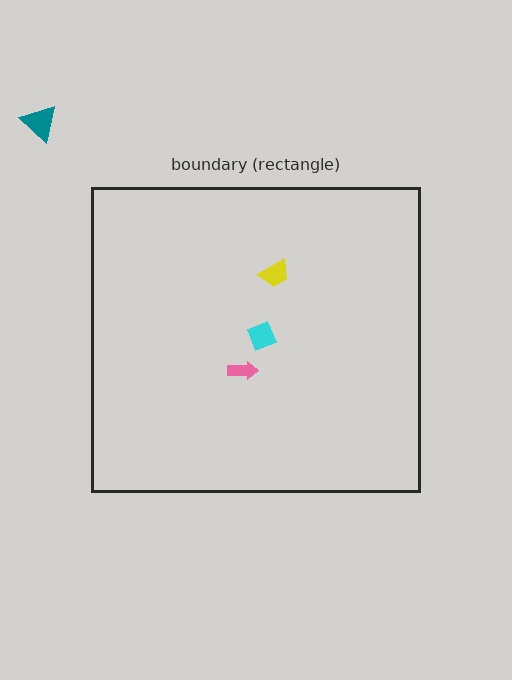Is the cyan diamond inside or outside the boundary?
Inside.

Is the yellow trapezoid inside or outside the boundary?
Inside.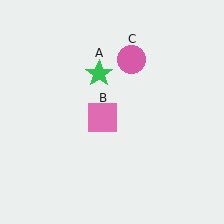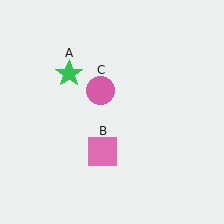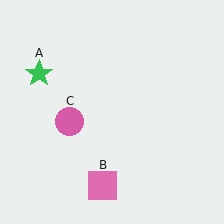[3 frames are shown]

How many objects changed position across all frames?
3 objects changed position: green star (object A), pink square (object B), pink circle (object C).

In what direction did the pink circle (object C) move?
The pink circle (object C) moved down and to the left.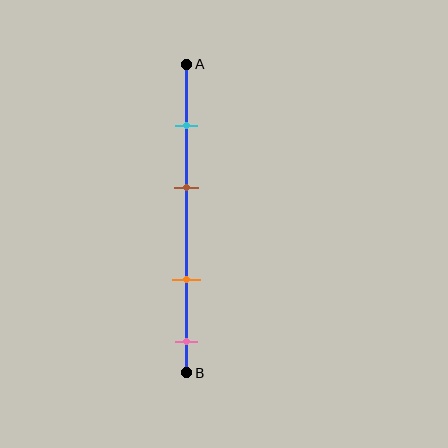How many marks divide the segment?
There are 4 marks dividing the segment.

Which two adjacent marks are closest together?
The cyan and brown marks are the closest adjacent pair.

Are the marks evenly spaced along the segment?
No, the marks are not evenly spaced.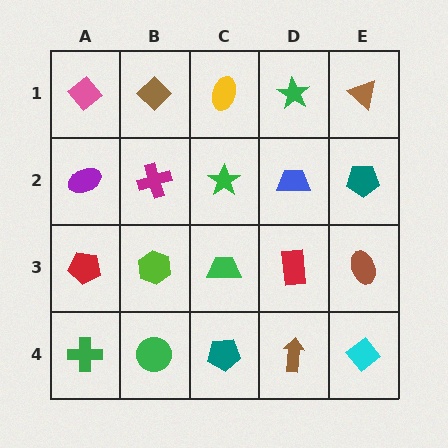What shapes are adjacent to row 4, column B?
A lime hexagon (row 3, column B), a green cross (row 4, column A), a teal pentagon (row 4, column C).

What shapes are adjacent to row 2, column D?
A green star (row 1, column D), a red rectangle (row 3, column D), a green star (row 2, column C), a teal pentagon (row 2, column E).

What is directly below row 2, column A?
A red pentagon.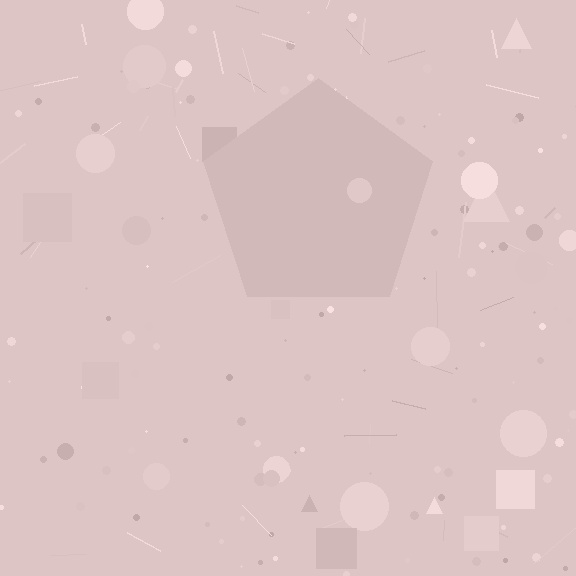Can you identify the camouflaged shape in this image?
The camouflaged shape is a pentagon.